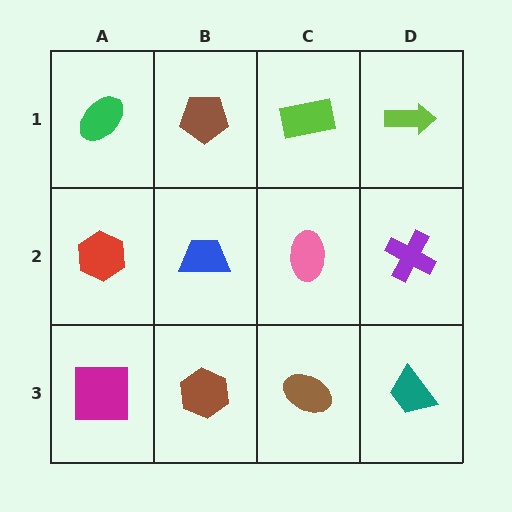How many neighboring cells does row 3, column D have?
2.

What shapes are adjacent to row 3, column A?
A red hexagon (row 2, column A), a brown hexagon (row 3, column B).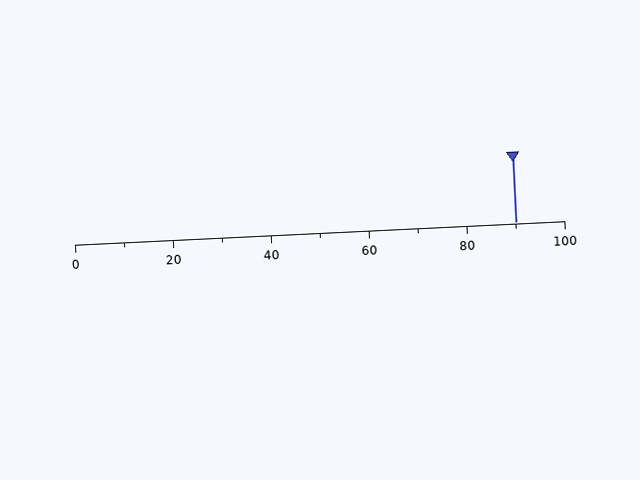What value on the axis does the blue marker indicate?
The marker indicates approximately 90.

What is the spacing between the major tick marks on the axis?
The major ticks are spaced 20 apart.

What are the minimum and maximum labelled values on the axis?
The axis runs from 0 to 100.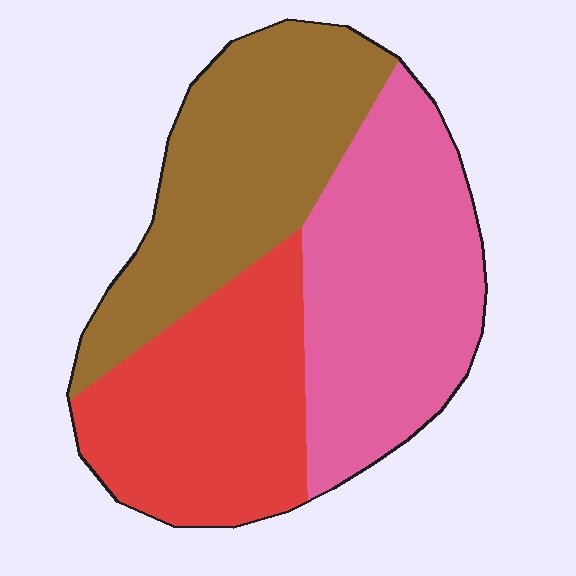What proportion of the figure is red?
Red covers 31% of the figure.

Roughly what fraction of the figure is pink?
Pink covers 36% of the figure.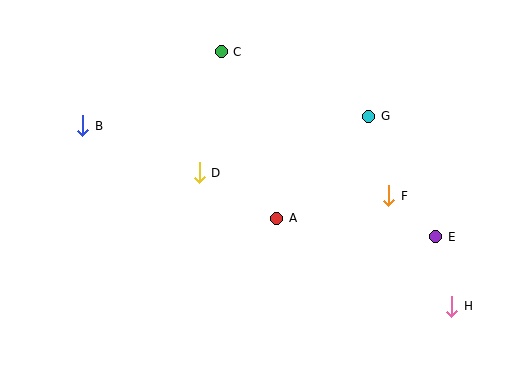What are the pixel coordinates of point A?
Point A is at (277, 218).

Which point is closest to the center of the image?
Point A at (277, 218) is closest to the center.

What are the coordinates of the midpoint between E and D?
The midpoint between E and D is at (317, 205).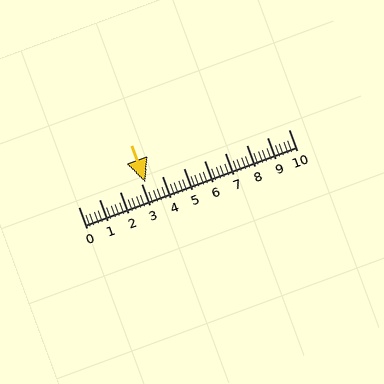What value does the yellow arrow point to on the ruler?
The yellow arrow points to approximately 3.2.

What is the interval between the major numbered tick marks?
The major tick marks are spaced 1 units apart.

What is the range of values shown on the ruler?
The ruler shows values from 0 to 10.